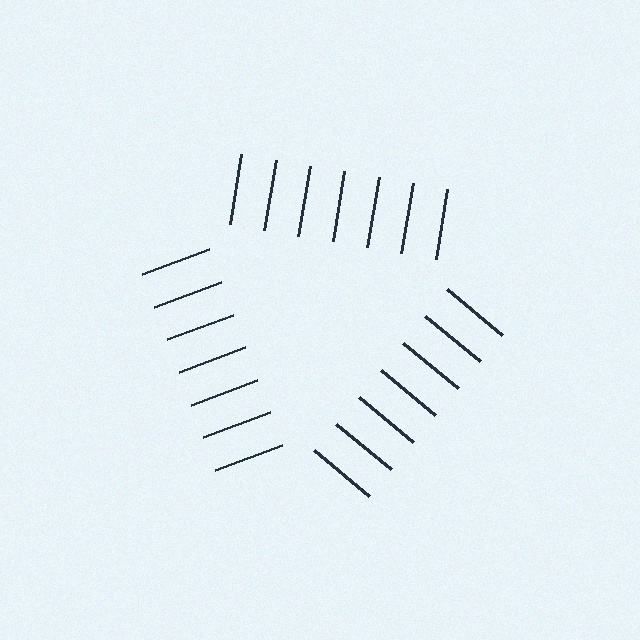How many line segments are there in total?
21 — 7 along each of the 3 edges.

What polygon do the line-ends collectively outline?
An illusory triangle — the line segments terminate on its edges but no continuous stroke is drawn.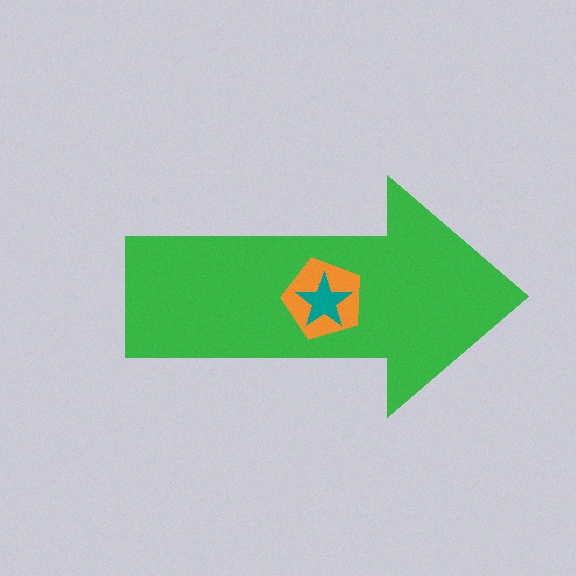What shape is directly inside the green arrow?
The orange pentagon.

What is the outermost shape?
The green arrow.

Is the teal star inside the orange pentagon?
Yes.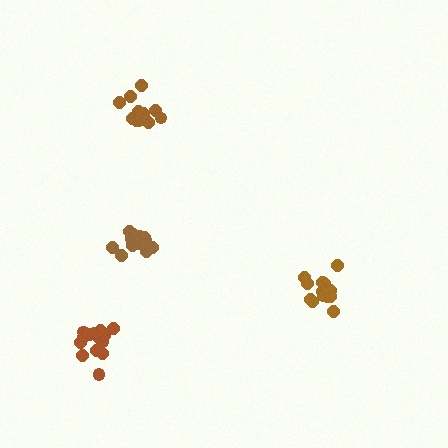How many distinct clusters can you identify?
There are 4 distinct clusters.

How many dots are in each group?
Group 1: 14 dots, Group 2: 16 dots, Group 3: 14 dots, Group 4: 14 dots (58 total).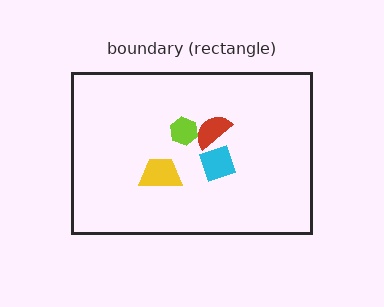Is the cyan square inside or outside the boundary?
Inside.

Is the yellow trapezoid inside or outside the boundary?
Inside.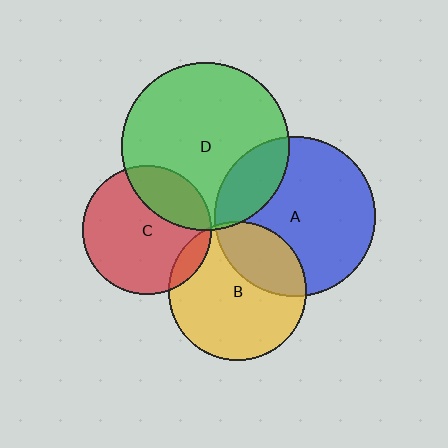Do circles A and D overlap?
Yes.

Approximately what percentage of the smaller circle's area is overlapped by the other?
Approximately 20%.